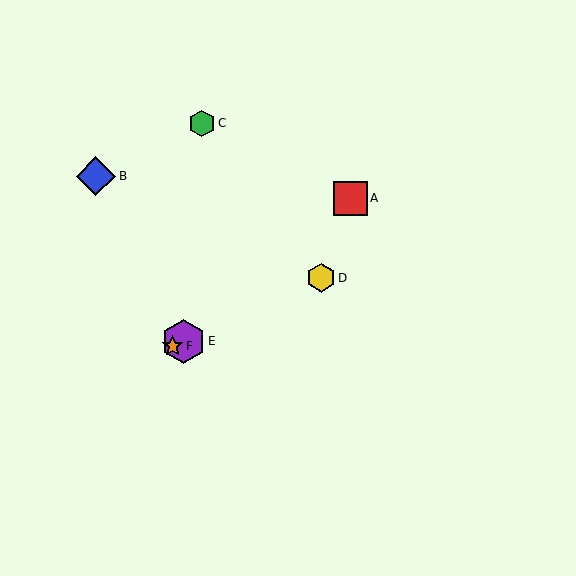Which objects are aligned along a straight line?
Objects D, E, F are aligned along a straight line.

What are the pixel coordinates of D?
Object D is at (321, 278).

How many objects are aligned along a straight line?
3 objects (D, E, F) are aligned along a straight line.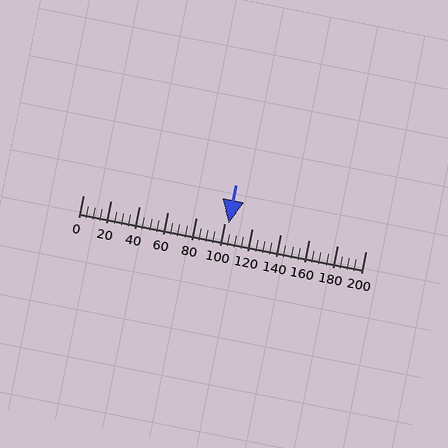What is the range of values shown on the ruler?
The ruler shows values from 0 to 200.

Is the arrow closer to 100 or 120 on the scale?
The arrow is closer to 100.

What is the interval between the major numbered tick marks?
The major tick marks are spaced 20 units apart.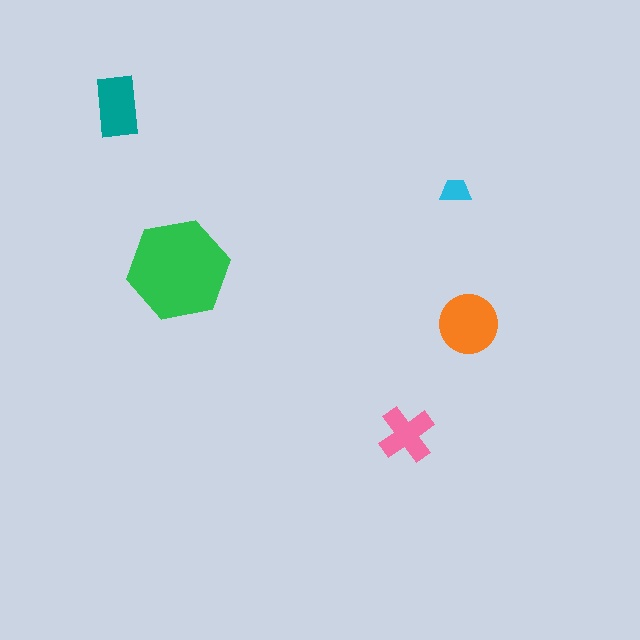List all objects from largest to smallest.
The green hexagon, the orange circle, the teal rectangle, the pink cross, the cyan trapezoid.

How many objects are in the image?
There are 5 objects in the image.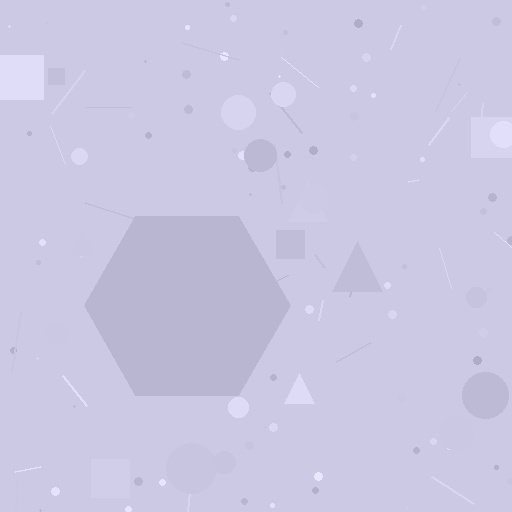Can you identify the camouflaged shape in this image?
The camouflaged shape is a hexagon.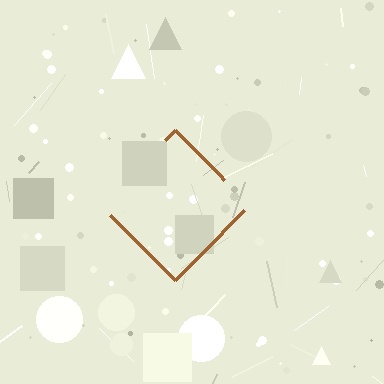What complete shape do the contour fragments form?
The contour fragments form a diamond.